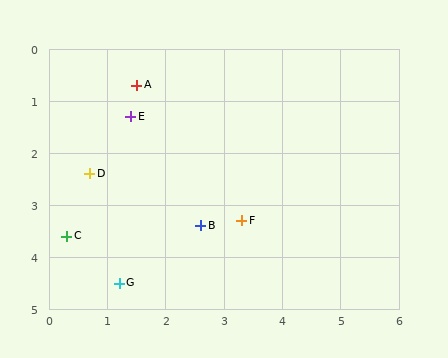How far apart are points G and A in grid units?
Points G and A are about 3.8 grid units apart.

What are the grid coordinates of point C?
Point C is at approximately (0.3, 3.6).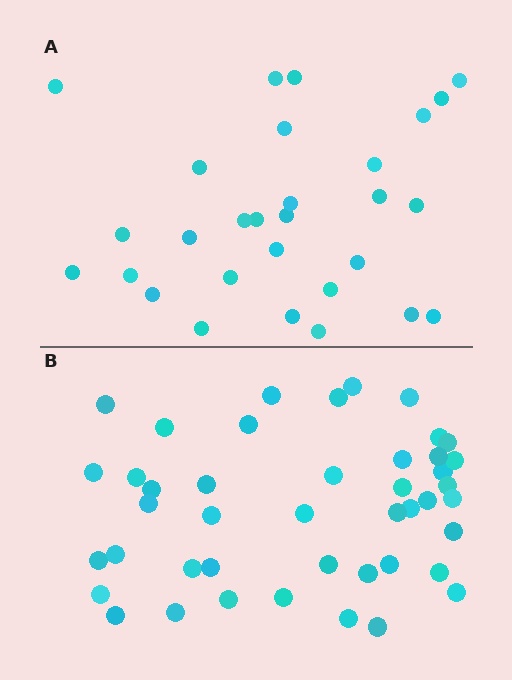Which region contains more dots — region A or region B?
Region B (the bottom region) has more dots.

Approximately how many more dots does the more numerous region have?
Region B has approximately 15 more dots than region A.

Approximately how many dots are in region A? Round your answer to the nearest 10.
About 30 dots. (The exact count is 29, which rounds to 30.)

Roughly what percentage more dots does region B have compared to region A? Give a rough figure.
About 50% more.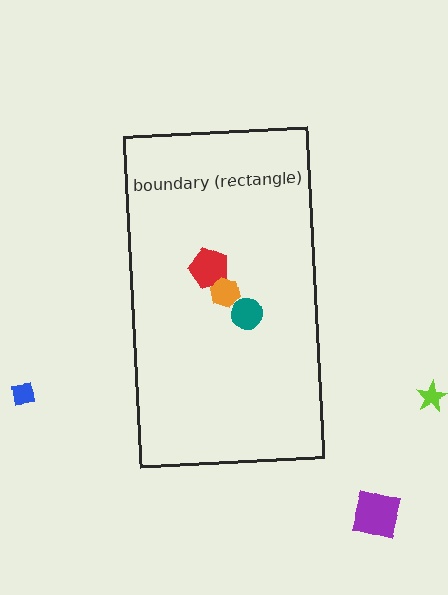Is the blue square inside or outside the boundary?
Outside.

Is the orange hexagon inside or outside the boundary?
Inside.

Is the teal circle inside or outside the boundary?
Inside.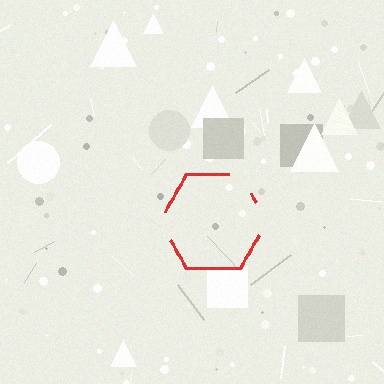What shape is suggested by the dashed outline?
The dashed outline suggests a hexagon.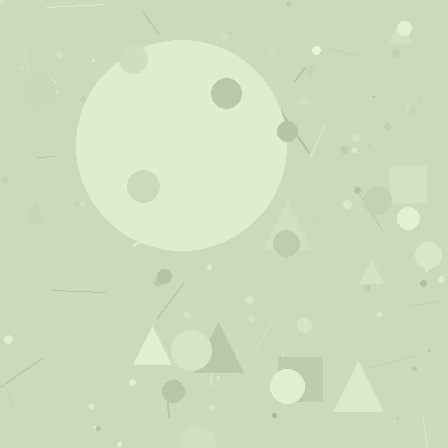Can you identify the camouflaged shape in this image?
The camouflaged shape is a circle.